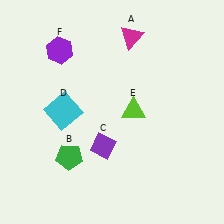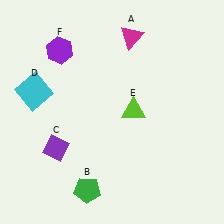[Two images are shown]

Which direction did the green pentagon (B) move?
The green pentagon (B) moved down.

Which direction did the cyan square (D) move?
The cyan square (D) moved left.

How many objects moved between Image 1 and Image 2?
3 objects moved between the two images.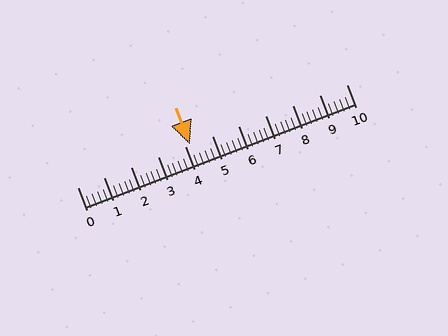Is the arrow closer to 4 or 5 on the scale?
The arrow is closer to 4.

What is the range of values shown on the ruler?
The ruler shows values from 0 to 10.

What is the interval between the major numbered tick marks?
The major tick marks are spaced 1 units apart.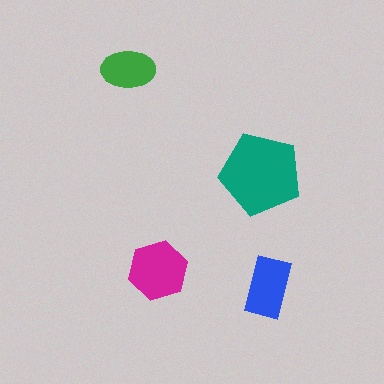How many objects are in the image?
There are 4 objects in the image.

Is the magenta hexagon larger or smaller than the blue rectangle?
Larger.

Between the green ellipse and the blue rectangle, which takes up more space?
The blue rectangle.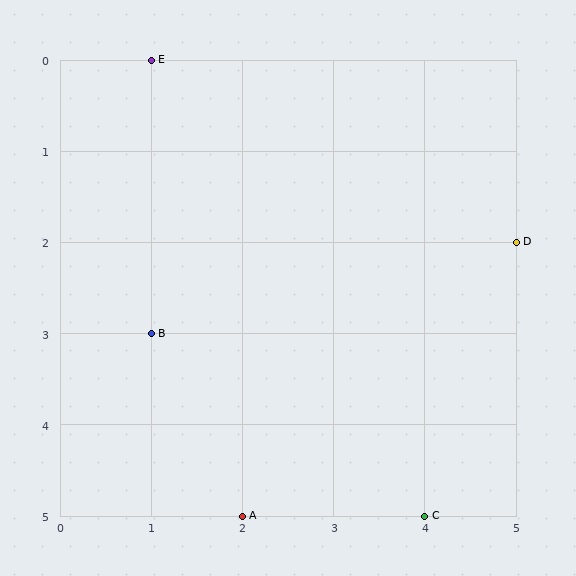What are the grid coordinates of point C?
Point C is at grid coordinates (4, 5).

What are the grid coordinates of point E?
Point E is at grid coordinates (1, 0).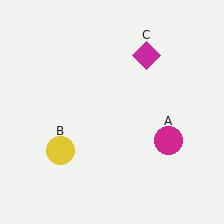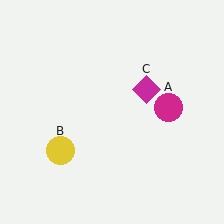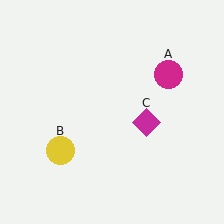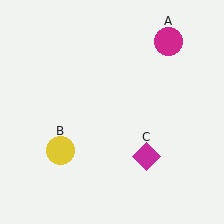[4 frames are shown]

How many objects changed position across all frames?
2 objects changed position: magenta circle (object A), magenta diamond (object C).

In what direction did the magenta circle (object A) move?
The magenta circle (object A) moved up.